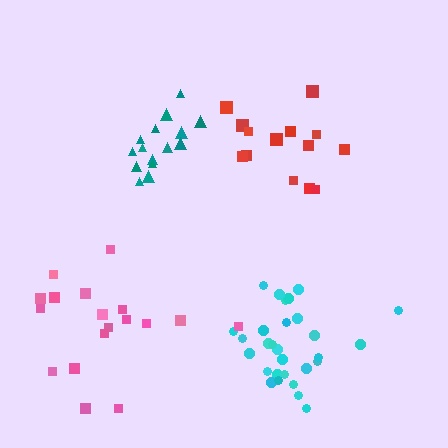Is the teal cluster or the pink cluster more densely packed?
Teal.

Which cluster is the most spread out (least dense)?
Pink.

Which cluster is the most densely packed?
Teal.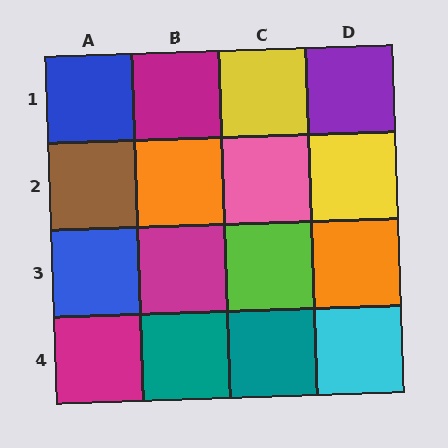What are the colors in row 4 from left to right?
Magenta, teal, teal, cyan.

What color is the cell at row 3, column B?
Magenta.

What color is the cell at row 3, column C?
Lime.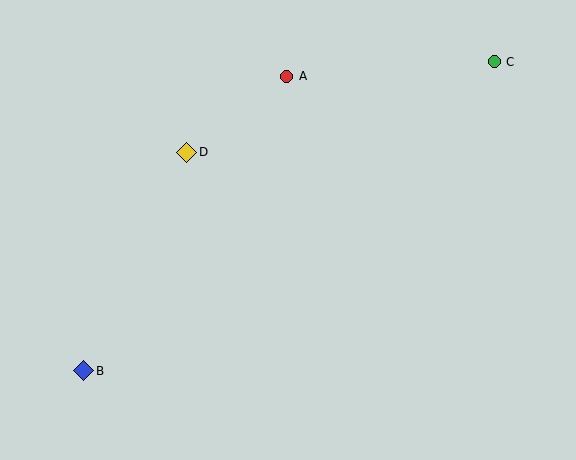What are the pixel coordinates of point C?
Point C is at (494, 62).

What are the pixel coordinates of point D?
Point D is at (187, 152).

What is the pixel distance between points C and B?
The distance between C and B is 514 pixels.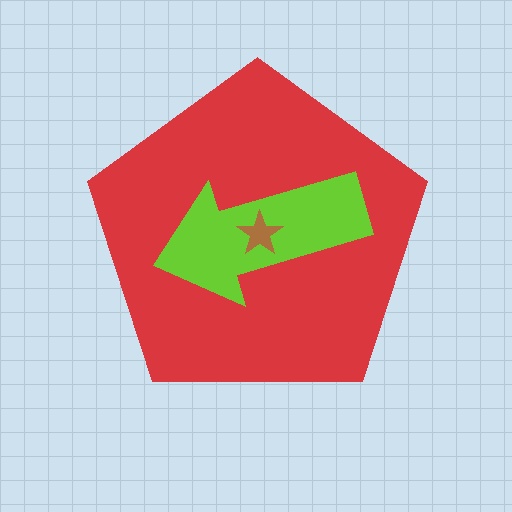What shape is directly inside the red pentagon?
The lime arrow.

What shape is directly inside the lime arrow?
The brown star.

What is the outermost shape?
The red pentagon.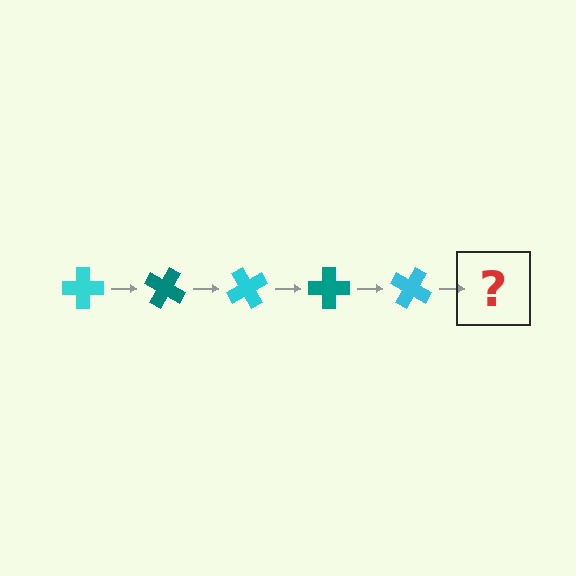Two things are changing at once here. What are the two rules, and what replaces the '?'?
The two rules are that it rotates 30 degrees each step and the color cycles through cyan and teal. The '?' should be a teal cross, rotated 150 degrees from the start.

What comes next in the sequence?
The next element should be a teal cross, rotated 150 degrees from the start.